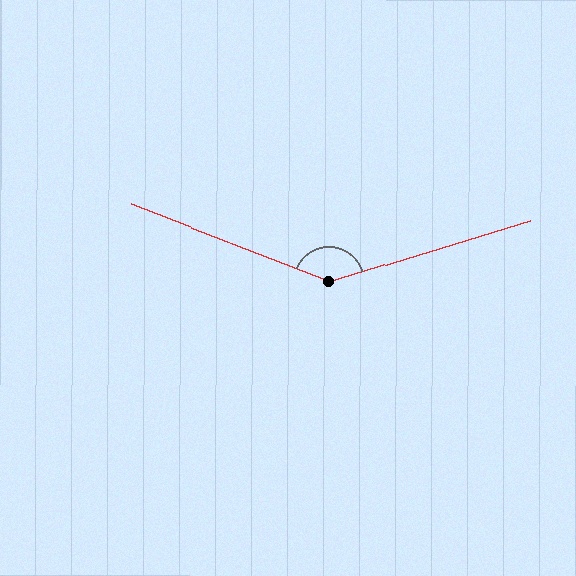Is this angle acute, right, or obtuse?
It is obtuse.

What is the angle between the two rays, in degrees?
Approximately 142 degrees.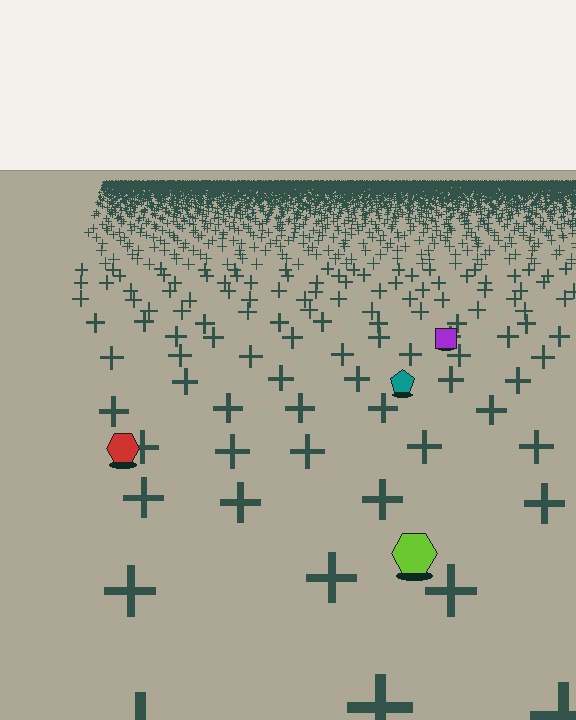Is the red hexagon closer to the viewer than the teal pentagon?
Yes. The red hexagon is closer — you can tell from the texture gradient: the ground texture is coarser near it.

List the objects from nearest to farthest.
From nearest to farthest: the lime hexagon, the red hexagon, the teal pentagon, the purple square.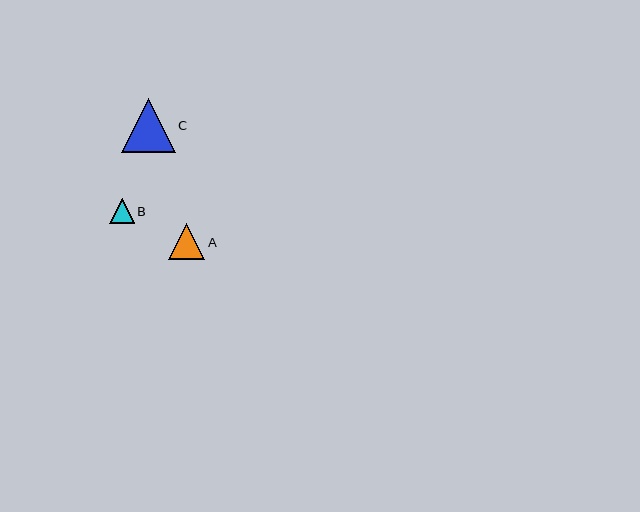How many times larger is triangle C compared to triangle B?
Triangle C is approximately 2.2 times the size of triangle B.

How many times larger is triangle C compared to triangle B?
Triangle C is approximately 2.2 times the size of triangle B.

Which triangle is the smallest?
Triangle B is the smallest with a size of approximately 25 pixels.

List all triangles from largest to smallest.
From largest to smallest: C, A, B.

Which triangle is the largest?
Triangle C is the largest with a size of approximately 53 pixels.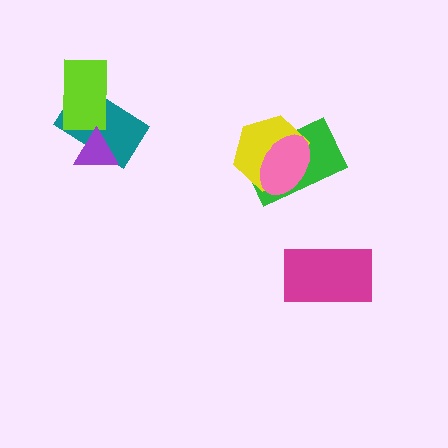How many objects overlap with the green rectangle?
2 objects overlap with the green rectangle.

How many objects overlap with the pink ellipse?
2 objects overlap with the pink ellipse.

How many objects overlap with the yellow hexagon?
2 objects overlap with the yellow hexagon.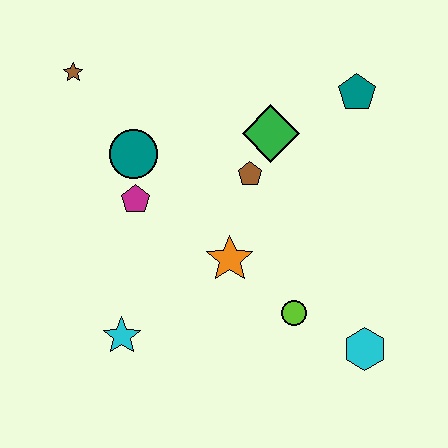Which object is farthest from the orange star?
The brown star is farthest from the orange star.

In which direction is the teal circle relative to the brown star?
The teal circle is below the brown star.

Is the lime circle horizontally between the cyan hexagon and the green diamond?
Yes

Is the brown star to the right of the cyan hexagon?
No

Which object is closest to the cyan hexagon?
The lime circle is closest to the cyan hexagon.